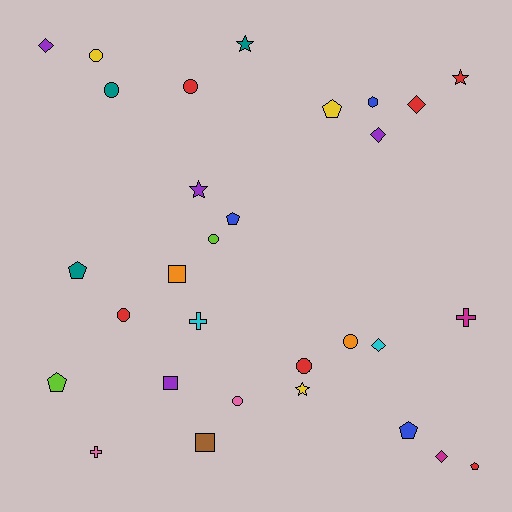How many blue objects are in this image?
There are 3 blue objects.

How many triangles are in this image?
There are no triangles.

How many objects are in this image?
There are 30 objects.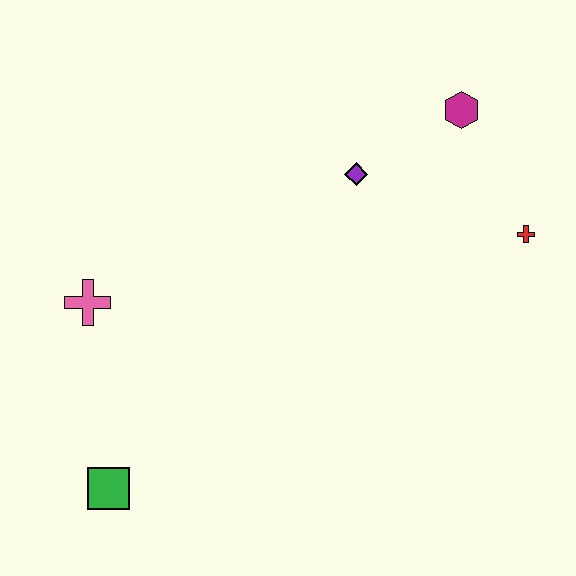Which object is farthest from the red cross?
The green square is farthest from the red cross.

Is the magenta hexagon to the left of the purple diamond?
No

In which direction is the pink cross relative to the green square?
The pink cross is above the green square.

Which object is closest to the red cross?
The magenta hexagon is closest to the red cross.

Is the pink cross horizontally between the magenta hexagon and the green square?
No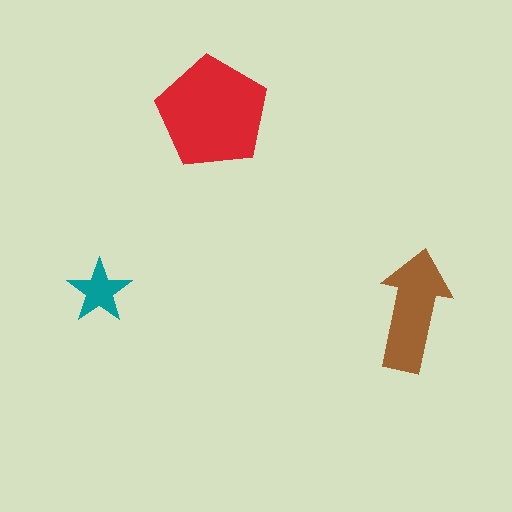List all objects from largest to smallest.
The red pentagon, the brown arrow, the teal star.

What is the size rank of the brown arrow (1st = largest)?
2nd.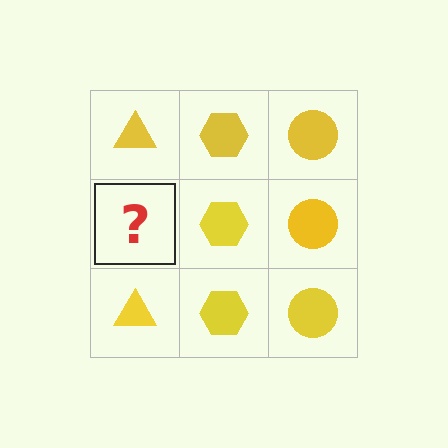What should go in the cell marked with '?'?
The missing cell should contain a yellow triangle.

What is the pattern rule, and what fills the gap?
The rule is that each column has a consistent shape. The gap should be filled with a yellow triangle.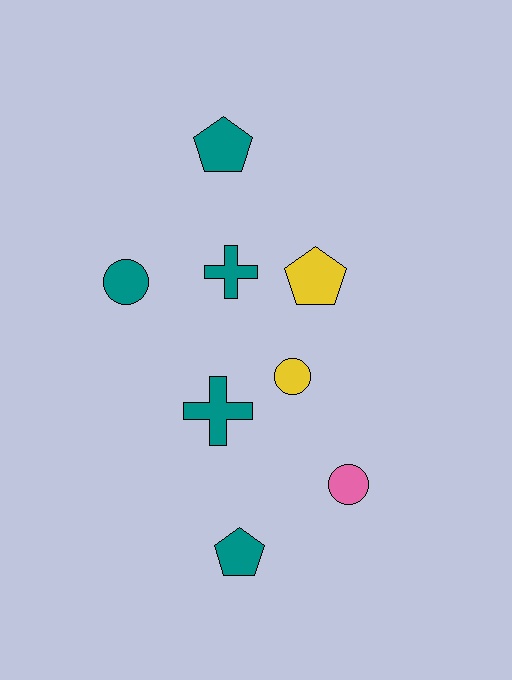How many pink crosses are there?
There are no pink crosses.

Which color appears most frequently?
Teal, with 5 objects.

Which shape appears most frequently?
Circle, with 3 objects.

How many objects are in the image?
There are 8 objects.